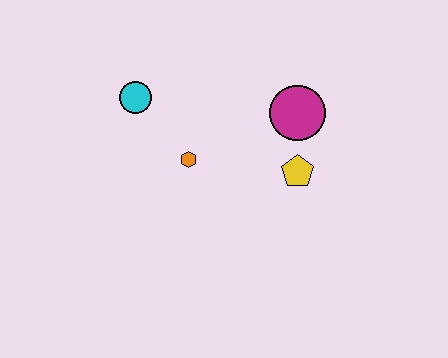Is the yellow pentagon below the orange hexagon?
Yes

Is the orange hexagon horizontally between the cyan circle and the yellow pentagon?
Yes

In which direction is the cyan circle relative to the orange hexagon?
The cyan circle is above the orange hexagon.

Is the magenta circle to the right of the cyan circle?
Yes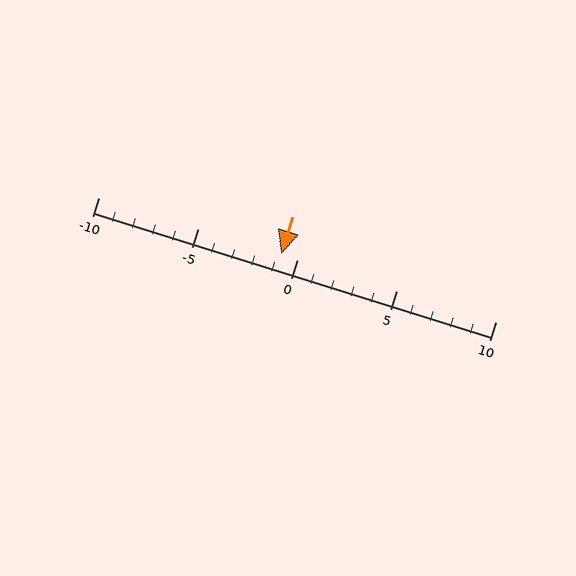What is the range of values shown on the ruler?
The ruler shows values from -10 to 10.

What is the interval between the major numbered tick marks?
The major tick marks are spaced 5 units apart.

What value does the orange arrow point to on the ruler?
The orange arrow points to approximately -1.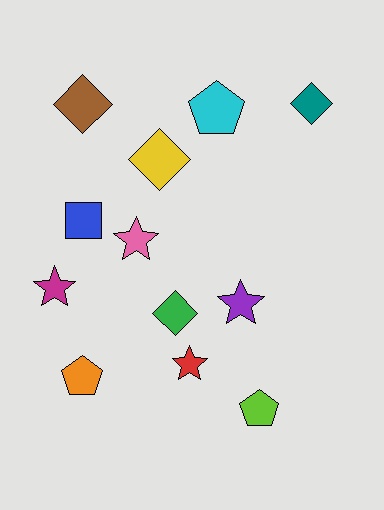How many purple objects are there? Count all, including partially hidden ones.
There is 1 purple object.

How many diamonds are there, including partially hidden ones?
There are 4 diamonds.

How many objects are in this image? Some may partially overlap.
There are 12 objects.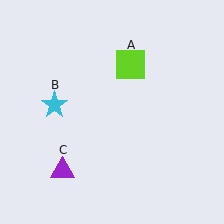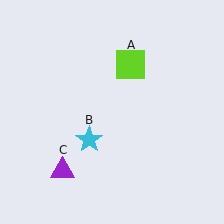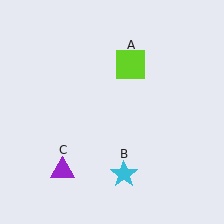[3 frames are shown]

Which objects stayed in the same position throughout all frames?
Lime square (object A) and purple triangle (object C) remained stationary.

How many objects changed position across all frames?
1 object changed position: cyan star (object B).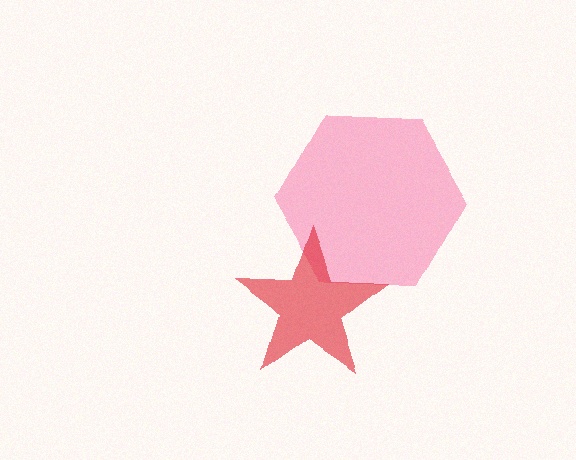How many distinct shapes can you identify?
There are 2 distinct shapes: a pink hexagon, a red star.